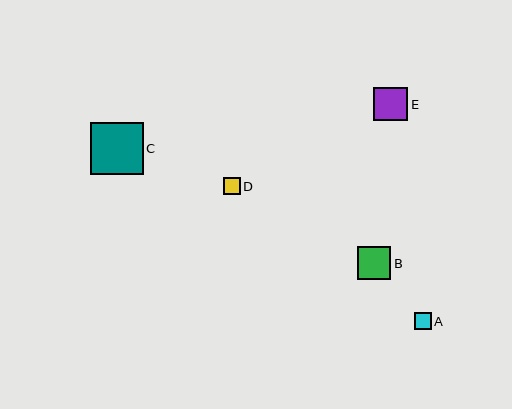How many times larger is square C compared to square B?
Square C is approximately 1.6 times the size of square B.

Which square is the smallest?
Square A is the smallest with a size of approximately 17 pixels.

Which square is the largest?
Square C is the largest with a size of approximately 52 pixels.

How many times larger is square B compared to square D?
Square B is approximately 2.0 times the size of square D.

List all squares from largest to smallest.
From largest to smallest: C, E, B, D, A.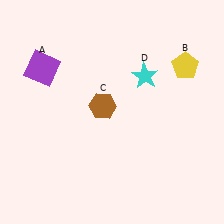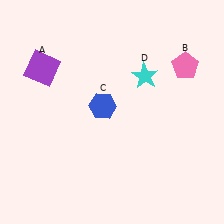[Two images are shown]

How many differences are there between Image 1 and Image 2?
There are 2 differences between the two images.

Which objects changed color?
B changed from yellow to pink. C changed from brown to blue.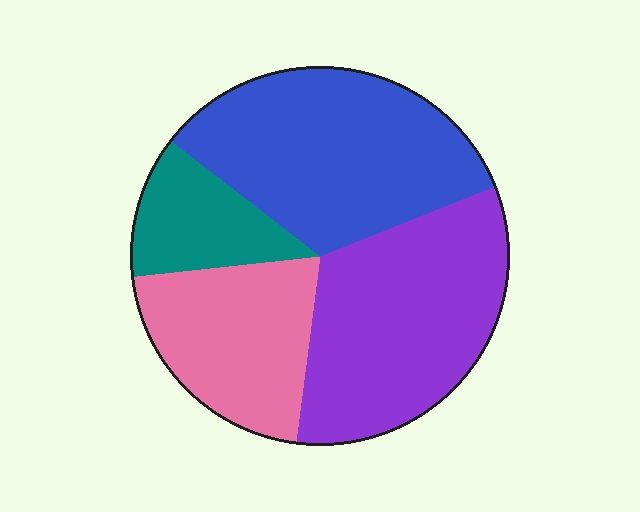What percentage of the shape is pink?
Pink covers around 20% of the shape.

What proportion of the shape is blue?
Blue covers about 35% of the shape.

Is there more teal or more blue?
Blue.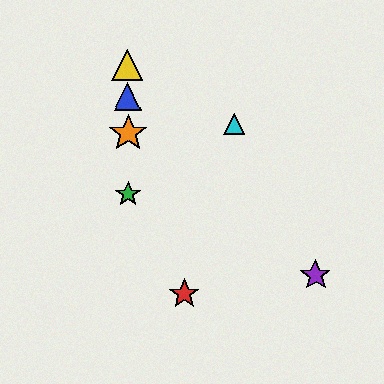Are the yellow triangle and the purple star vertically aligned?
No, the yellow triangle is at x≈127 and the purple star is at x≈316.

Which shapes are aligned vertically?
The blue triangle, the green star, the yellow triangle, the orange star are aligned vertically.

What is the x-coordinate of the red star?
The red star is at x≈184.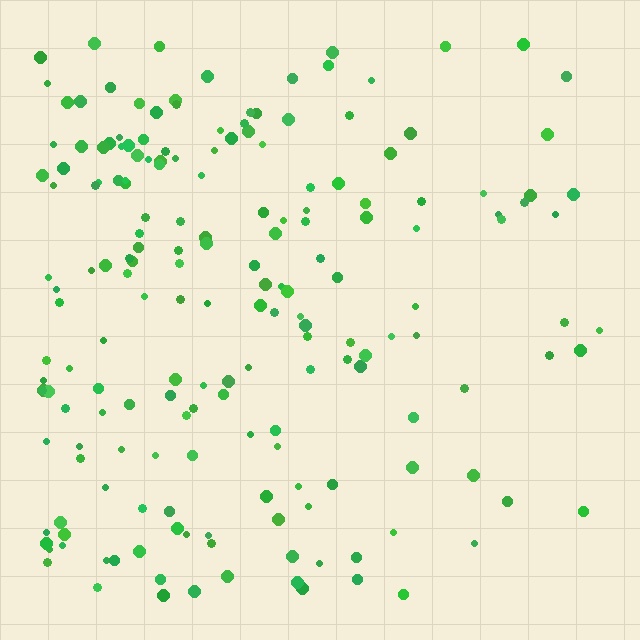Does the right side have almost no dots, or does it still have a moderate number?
Still a moderate number, just noticeably fewer than the left.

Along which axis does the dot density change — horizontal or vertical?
Horizontal.